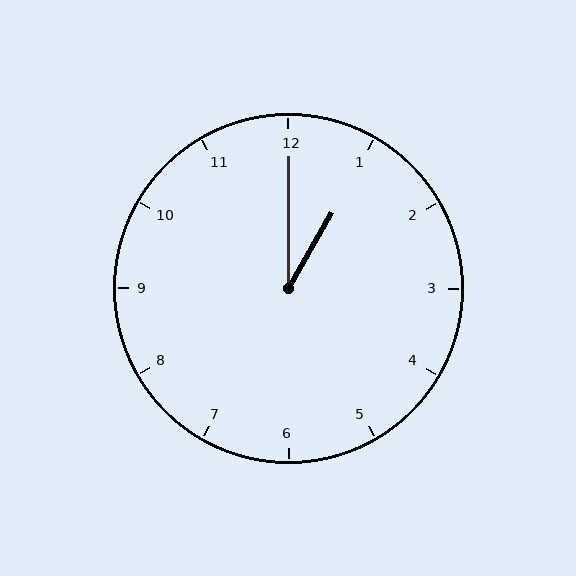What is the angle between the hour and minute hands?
Approximately 30 degrees.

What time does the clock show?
1:00.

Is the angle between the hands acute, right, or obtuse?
It is acute.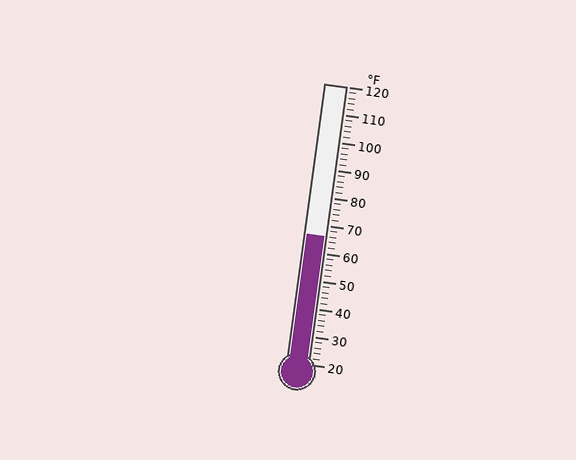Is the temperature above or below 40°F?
The temperature is above 40°F.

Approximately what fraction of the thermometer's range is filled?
The thermometer is filled to approximately 45% of its range.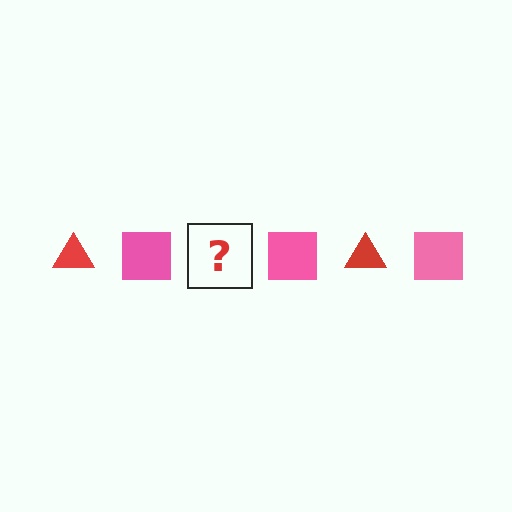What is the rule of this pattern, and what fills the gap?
The rule is that the pattern alternates between red triangle and pink square. The gap should be filled with a red triangle.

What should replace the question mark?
The question mark should be replaced with a red triangle.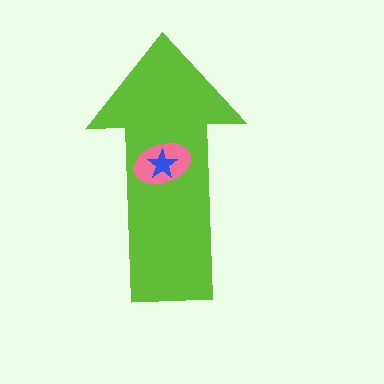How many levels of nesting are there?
3.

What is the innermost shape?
The blue star.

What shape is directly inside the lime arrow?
The pink ellipse.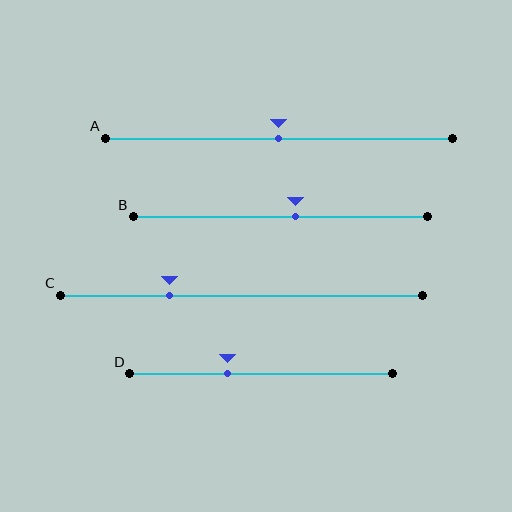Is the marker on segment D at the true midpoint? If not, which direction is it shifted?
No, the marker on segment D is shifted to the left by about 13% of the segment length.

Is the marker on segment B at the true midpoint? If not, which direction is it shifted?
No, the marker on segment B is shifted to the right by about 5% of the segment length.